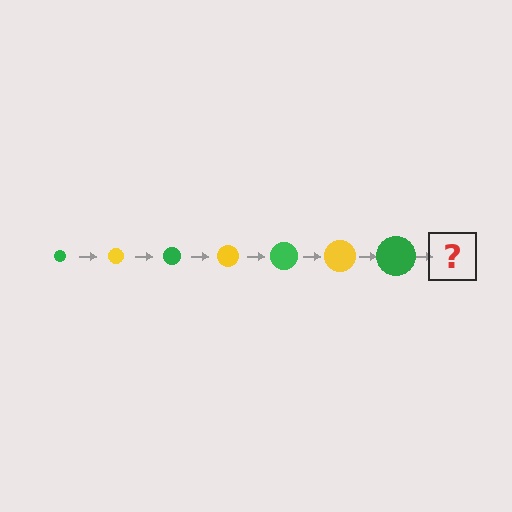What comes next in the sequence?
The next element should be a yellow circle, larger than the previous one.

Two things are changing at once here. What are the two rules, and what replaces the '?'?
The two rules are that the circle grows larger each step and the color cycles through green and yellow. The '?' should be a yellow circle, larger than the previous one.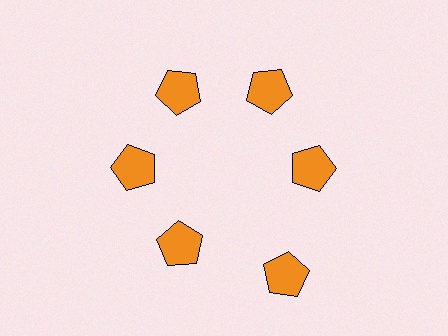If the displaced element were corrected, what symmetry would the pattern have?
It would have 6-fold rotational symmetry — the pattern would map onto itself every 60 degrees.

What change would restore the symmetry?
The symmetry would be restored by moving it inward, back onto the ring so that all 6 pentagons sit at equal angles and equal distance from the center.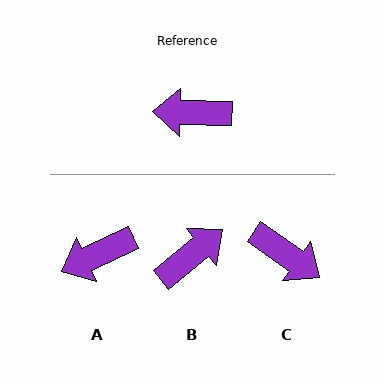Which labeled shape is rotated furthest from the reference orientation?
C, about 146 degrees away.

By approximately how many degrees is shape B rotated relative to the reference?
Approximately 139 degrees clockwise.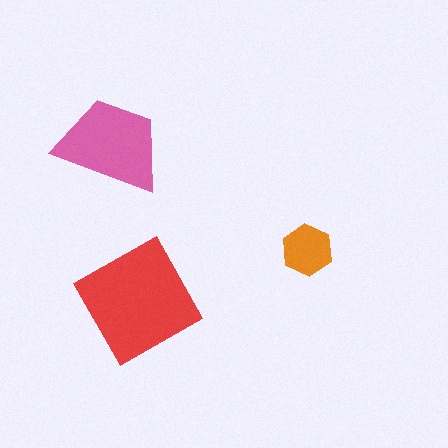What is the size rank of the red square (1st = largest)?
1st.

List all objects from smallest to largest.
The orange hexagon, the pink trapezoid, the red square.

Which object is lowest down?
The red square is bottommost.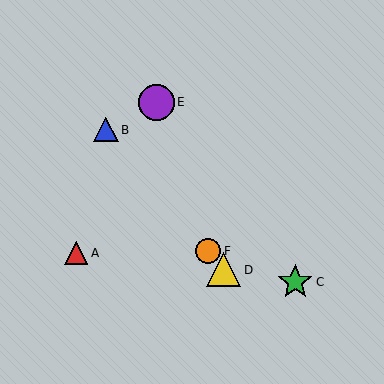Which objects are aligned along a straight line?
Objects B, D, F are aligned along a straight line.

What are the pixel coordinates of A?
Object A is at (76, 253).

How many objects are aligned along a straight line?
3 objects (B, D, F) are aligned along a straight line.